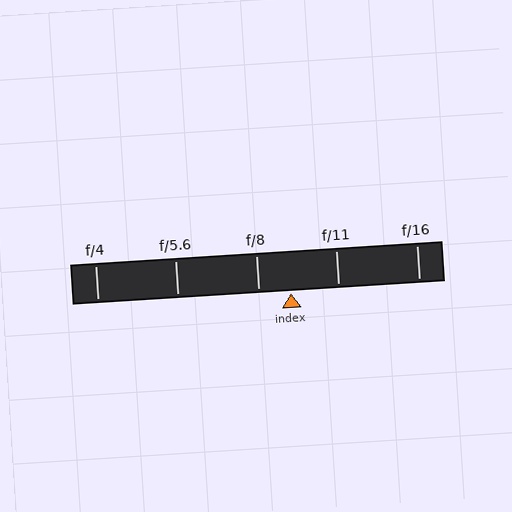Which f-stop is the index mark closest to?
The index mark is closest to f/8.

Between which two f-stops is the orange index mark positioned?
The index mark is between f/8 and f/11.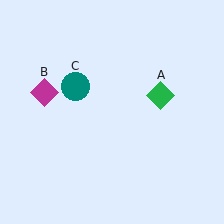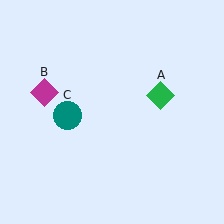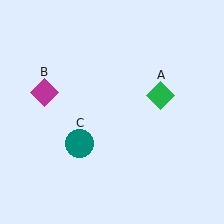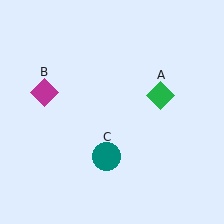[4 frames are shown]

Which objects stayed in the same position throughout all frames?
Green diamond (object A) and magenta diamond (object B) remained stationary.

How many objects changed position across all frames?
1 object changed position: teal circle (object C).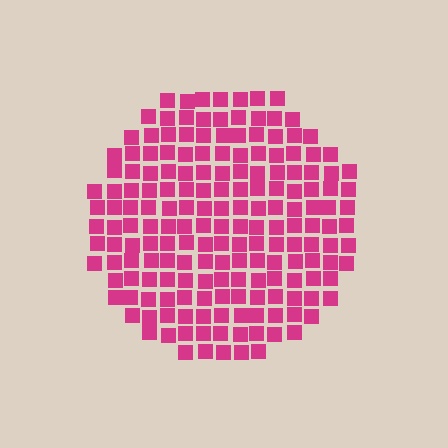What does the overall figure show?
The overall figure shows a circle.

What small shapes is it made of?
It is made of small squares.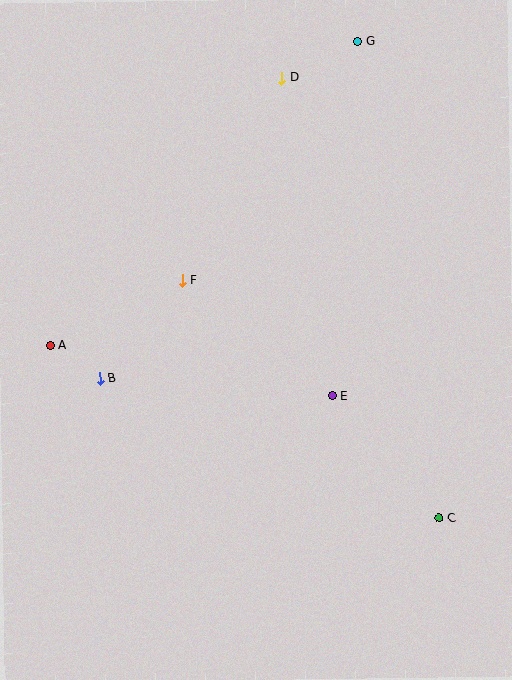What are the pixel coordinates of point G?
Point G is at (358, 41).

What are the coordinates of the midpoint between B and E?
The midpoint between B and E is at (216, 387).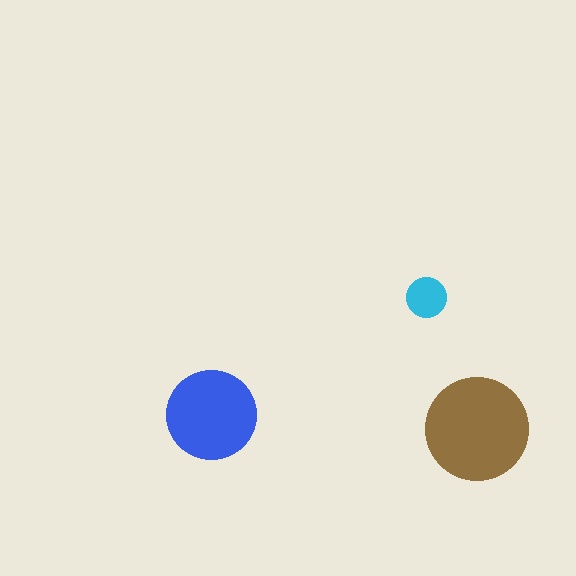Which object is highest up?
The cyan circle is topmost.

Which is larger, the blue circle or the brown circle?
The brown one.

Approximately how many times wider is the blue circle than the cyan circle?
About 2 times wider.